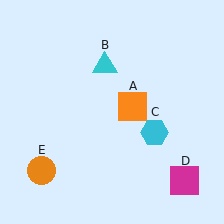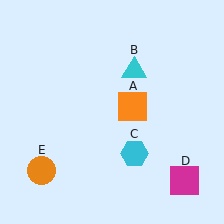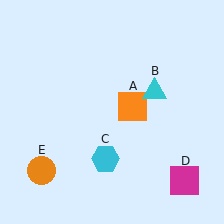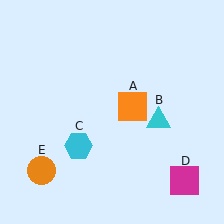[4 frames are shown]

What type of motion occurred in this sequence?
The cyan triangle (object B), cyan hexagon (object C) rotated clockwise around the center of the scene.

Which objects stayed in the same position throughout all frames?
Orange square (object A) and magenta square (object D) and orange circle (object E) remained stationary.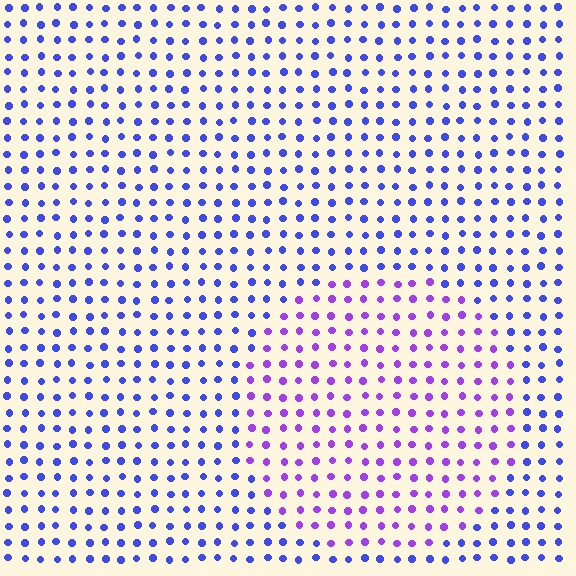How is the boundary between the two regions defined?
The boundary is defined purely by a slight shift in hue (about 41 degrees). Spacing, size, and orientation are identical on both sides.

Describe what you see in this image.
The image is filled with small blue elements in a uniform arrangement. A circle-shaped region is visible where the elements are tinted to a slightly different hue, forming a subtle color boundary.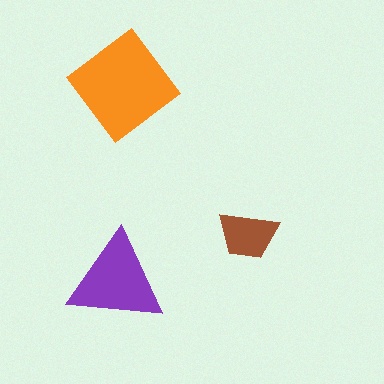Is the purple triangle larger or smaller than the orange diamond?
Smaller.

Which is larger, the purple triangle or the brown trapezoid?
The purple triangle.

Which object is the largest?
The orange diamond.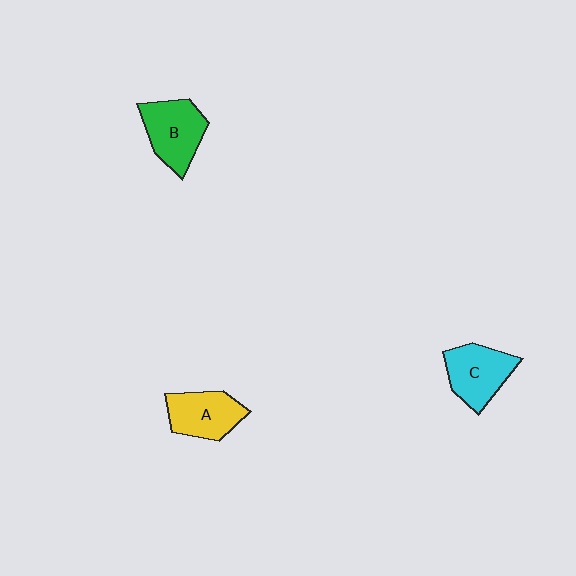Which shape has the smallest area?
Shape A (yellow).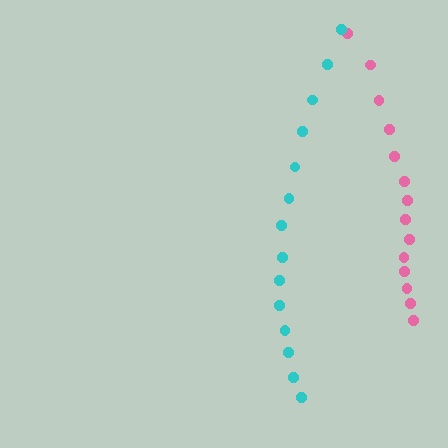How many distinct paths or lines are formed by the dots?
There are 2 distinct paths.